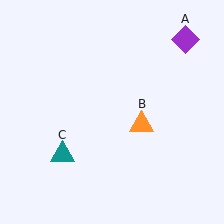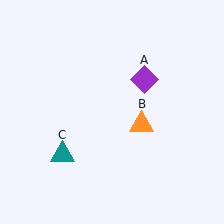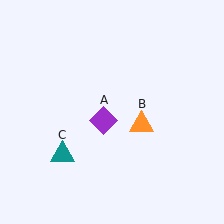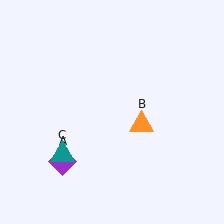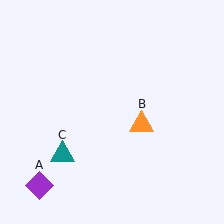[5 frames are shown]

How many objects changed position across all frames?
1 object changed position: purple diamond (object A).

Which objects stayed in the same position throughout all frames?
Orange triangle (object B) and teal triangle (object C) remained stationary.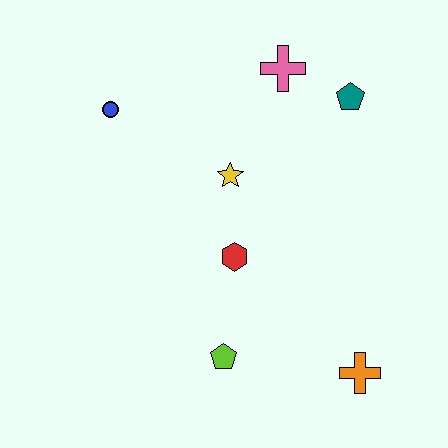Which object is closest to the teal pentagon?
The pink cross is closest to the teal pentagon.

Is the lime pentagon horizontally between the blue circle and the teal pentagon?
Yes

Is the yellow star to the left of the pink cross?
Yes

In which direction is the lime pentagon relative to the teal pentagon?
The lime pentagon is below the teal pentagon.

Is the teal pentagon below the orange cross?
No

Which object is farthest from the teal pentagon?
The lime pentagon is farthest from the teal pentagon.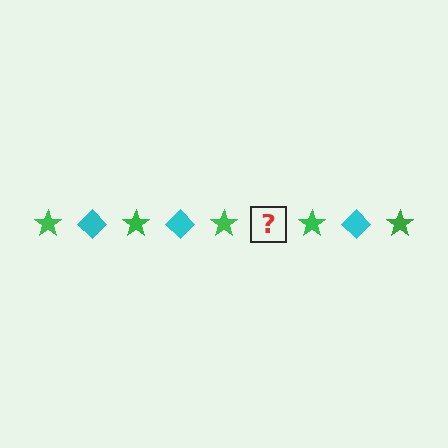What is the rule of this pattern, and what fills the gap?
The rule is that the pattern alternates between green star and cyan diamond. The gap should be filled with a cyan diamond.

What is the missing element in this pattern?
The missing element is a cyan diamond.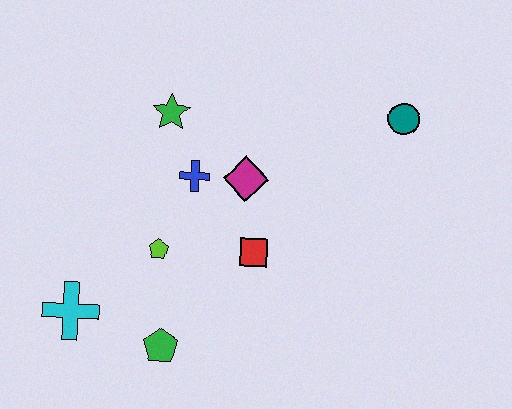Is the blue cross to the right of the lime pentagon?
Yes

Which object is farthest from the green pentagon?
The teal circle is farthest from the green pentagon.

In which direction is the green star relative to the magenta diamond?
The green star is to the left of the magenta diamond.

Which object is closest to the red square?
The magenta diamond is closest to the red square.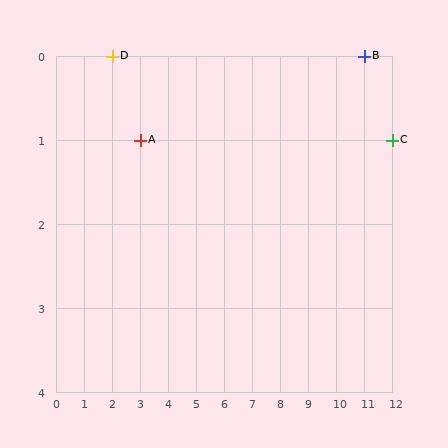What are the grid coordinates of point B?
Point B is at grid coordinates (11, 0).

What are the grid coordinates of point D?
Point D is at grid coordinates (2, 0).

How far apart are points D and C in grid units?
Points D and C are 10 columns and 1 row apart (about 10.0 grid units diagonally).